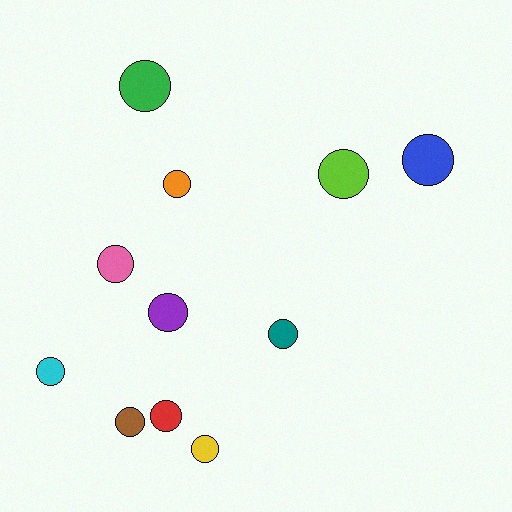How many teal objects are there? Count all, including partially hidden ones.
There is 1 teal object.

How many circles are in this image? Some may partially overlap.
There are 11 circles.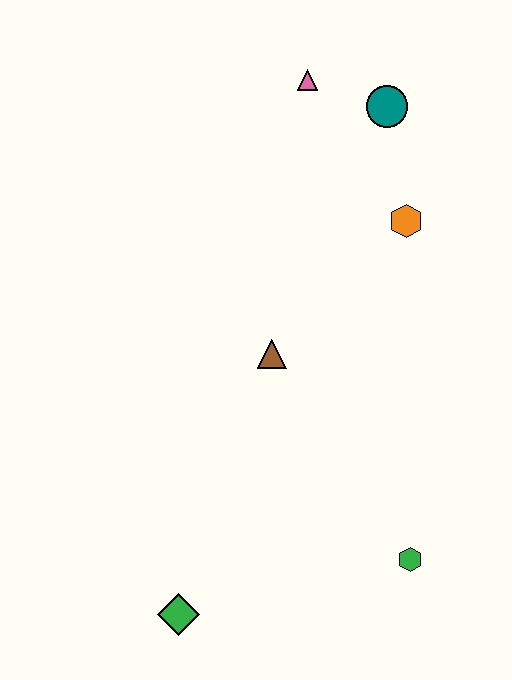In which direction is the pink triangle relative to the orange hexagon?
The pink triangle is above the orange hexagon.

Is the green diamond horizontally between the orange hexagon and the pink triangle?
No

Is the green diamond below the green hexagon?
Yes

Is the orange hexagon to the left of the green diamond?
No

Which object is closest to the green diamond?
The green hexagon is closest to the green diamond.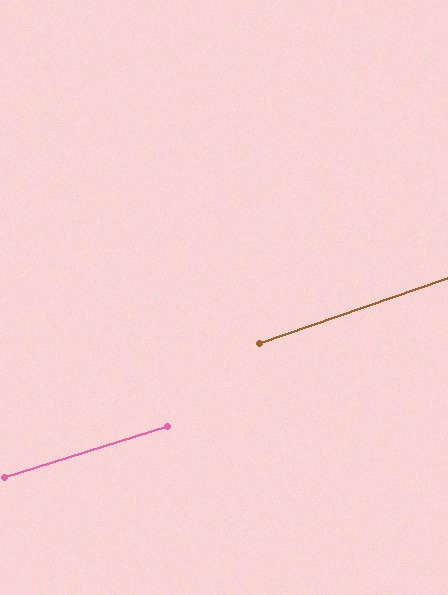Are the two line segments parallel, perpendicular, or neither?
Parallel — their directions differ by only 1.9°.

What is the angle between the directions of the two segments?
Approximately 2 degrees.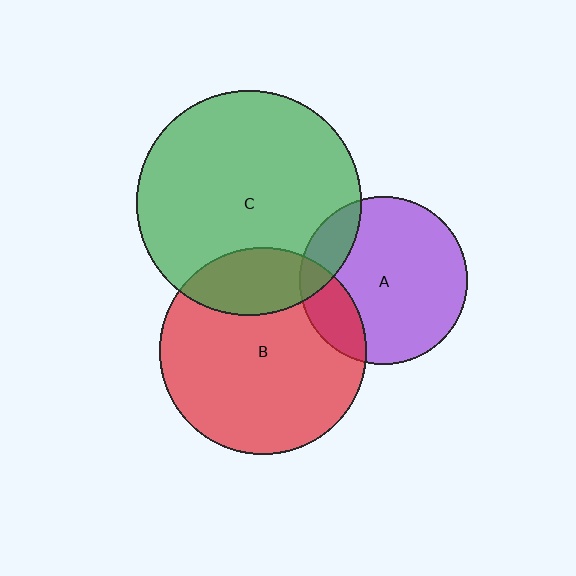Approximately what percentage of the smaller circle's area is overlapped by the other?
Approximately 20%.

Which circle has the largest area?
Circle C (green).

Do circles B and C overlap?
Yes.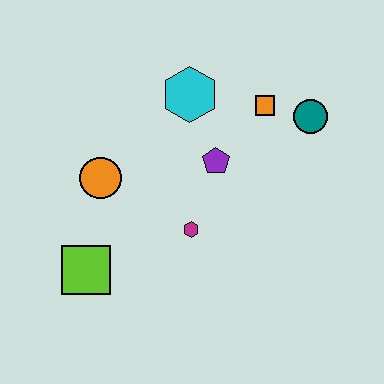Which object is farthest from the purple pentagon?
The lime square is farthest from the purple pentagon.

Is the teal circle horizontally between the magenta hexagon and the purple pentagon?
No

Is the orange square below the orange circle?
No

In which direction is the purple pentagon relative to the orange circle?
The purple pentagon is to the right of the orange circle.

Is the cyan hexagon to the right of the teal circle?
No